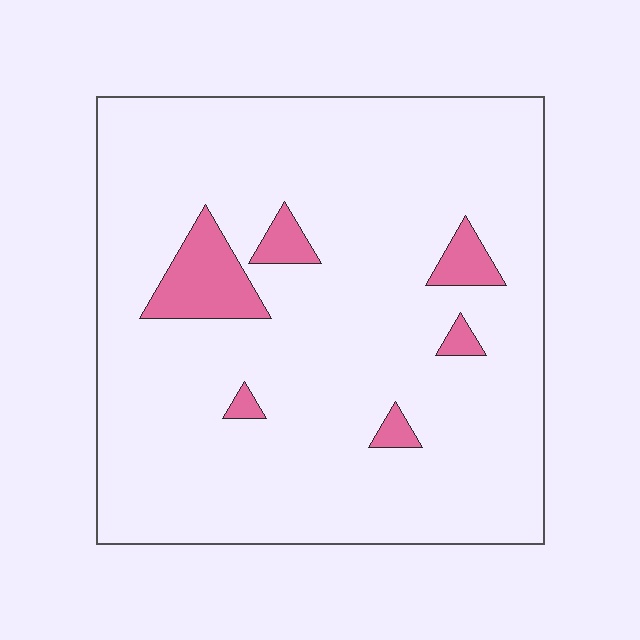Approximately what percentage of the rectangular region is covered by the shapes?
Approximately 10%.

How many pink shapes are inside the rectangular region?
6.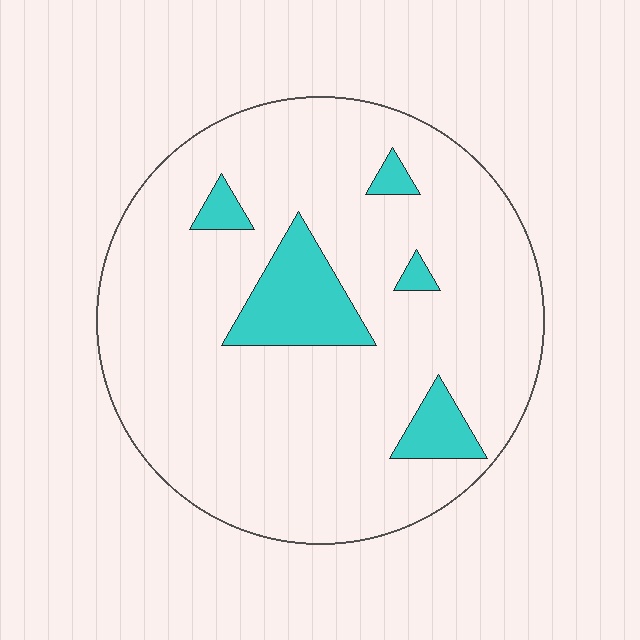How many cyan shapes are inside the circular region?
5.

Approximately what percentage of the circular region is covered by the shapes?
Approximately 10%.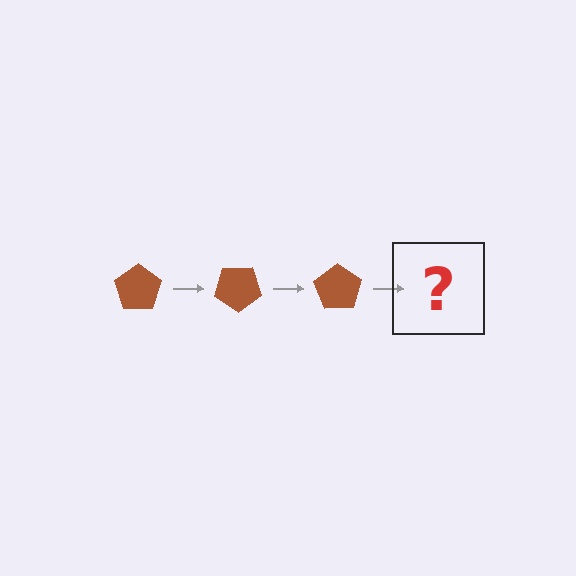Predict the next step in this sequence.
The next step is a brown pentagon rotated 105 degrees.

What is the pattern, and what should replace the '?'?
The pattern is that the pentagon rotates 35 degrees each step. The '?' should be a brown pentagon rotated 105 degrees.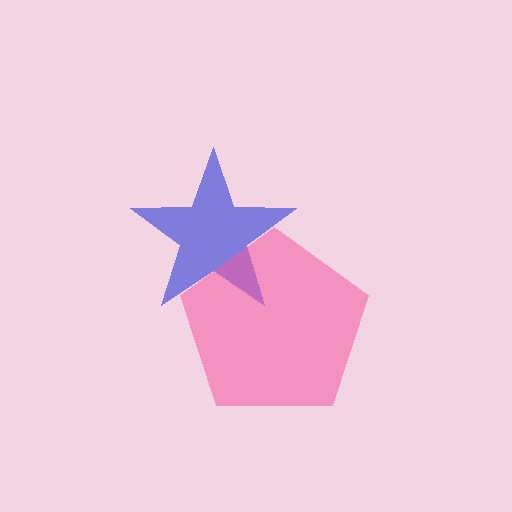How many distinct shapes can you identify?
There are 2 distinct shapes: a blue star, a pink pentagon.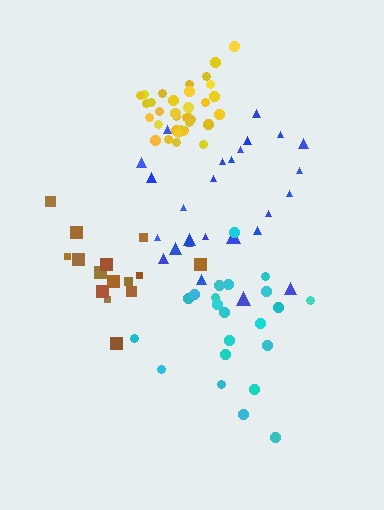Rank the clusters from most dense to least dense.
yellow, brown, blue, cyan.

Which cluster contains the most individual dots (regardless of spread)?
Yellow (35).